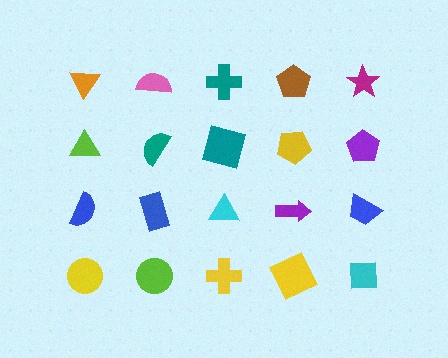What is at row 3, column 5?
A blue trapezoid.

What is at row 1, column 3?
A teal cross.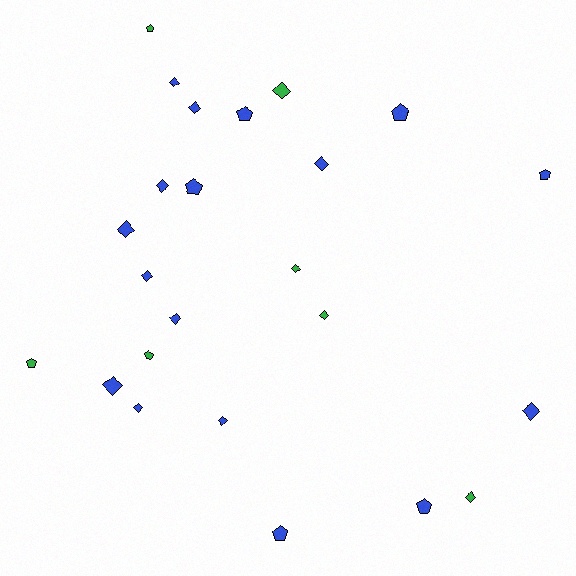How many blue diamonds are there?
There are 11 blue diamonds.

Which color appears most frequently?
Blue, with 17 objects.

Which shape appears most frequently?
Diamond, with 15 objects.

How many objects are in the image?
There are 24 objects.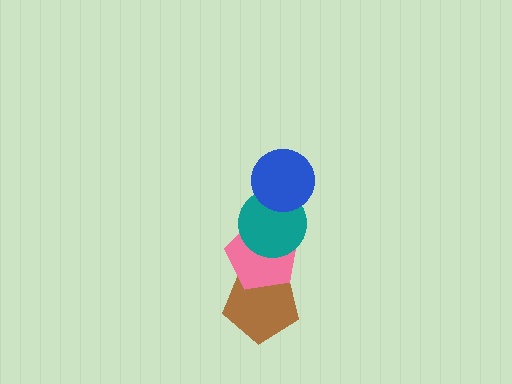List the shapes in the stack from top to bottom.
From top to bottom: the blue circle, the teal circle, the pink pentagon, the brown pentagon.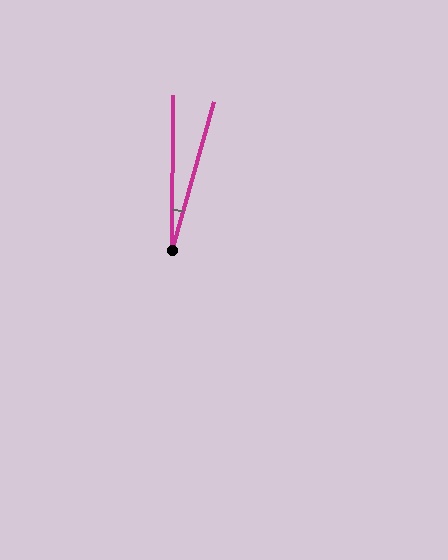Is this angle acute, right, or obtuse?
It is acute.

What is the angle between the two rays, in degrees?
Approximately 16 degrees.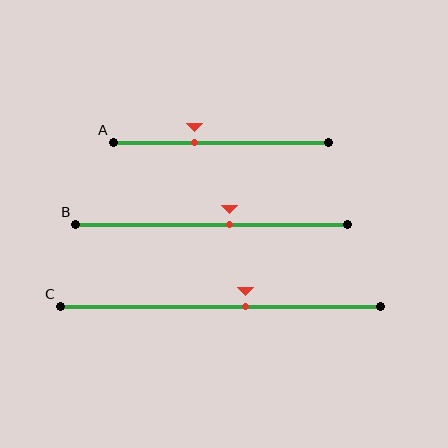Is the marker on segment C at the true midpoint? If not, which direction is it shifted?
No, the marker on segment C is shifted to the right by about 8% of the segment length.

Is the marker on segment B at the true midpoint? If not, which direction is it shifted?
No, the marker on segment B is shifted to the right by about 7% of the segment length.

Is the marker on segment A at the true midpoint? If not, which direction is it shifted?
No, the marker on segment A is shifted to the left by about 12% of the segment length.